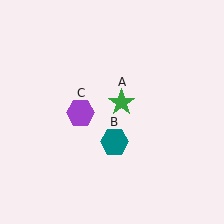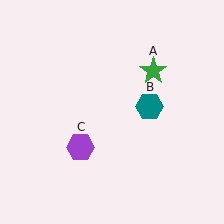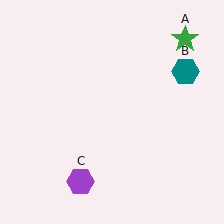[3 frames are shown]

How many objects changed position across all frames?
3 objects changed position: green star (object A), teal hexagon (object B), purple hexagon (object C).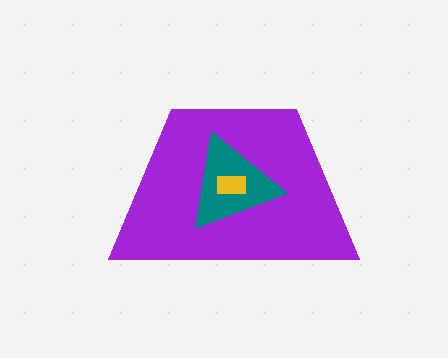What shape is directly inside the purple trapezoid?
The teal triangle.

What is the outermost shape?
The purple trapezoid.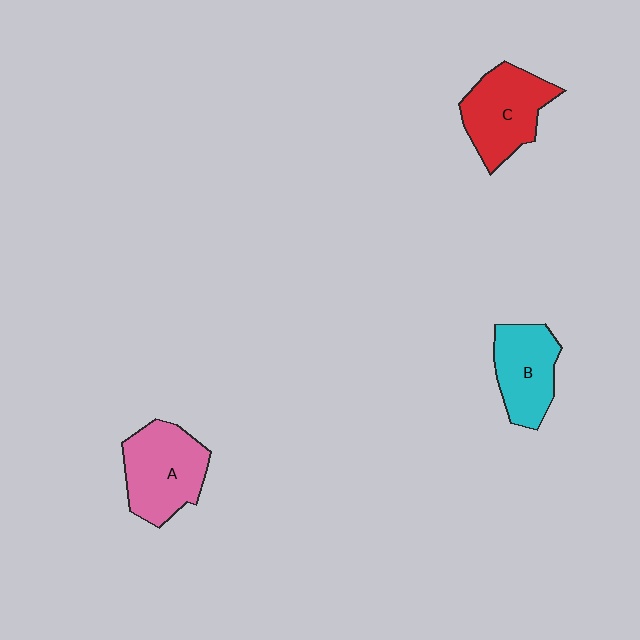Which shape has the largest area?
Shape A (pink).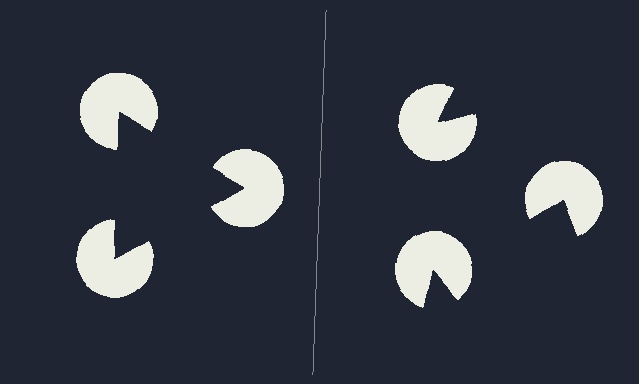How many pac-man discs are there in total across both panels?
6 — 3 on each side.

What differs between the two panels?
The pac-man discs are positioned identically on both sides; only the wedge orientations differ. On the left they align to a triangle; on the right they are misaligned.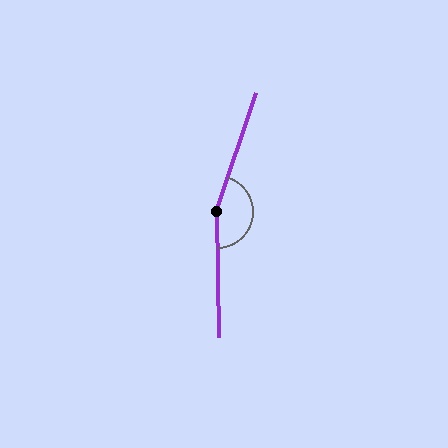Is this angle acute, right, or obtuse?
It is obtuse.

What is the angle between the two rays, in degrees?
Approximately 161 degrees.